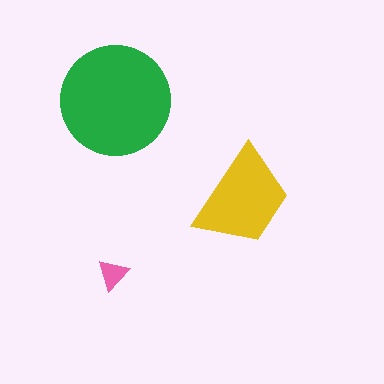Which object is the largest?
The green circle.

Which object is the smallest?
The pink triangle.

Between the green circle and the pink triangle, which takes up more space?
The green circle.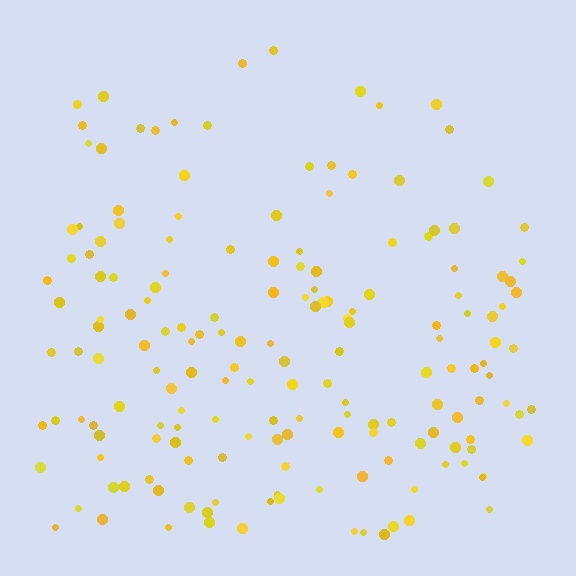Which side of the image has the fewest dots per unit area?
The top.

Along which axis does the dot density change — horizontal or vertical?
Vertical.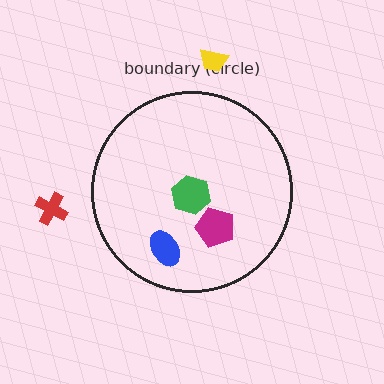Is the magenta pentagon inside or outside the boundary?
Inside.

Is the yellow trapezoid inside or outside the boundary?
Outside.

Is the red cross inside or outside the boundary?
Outside.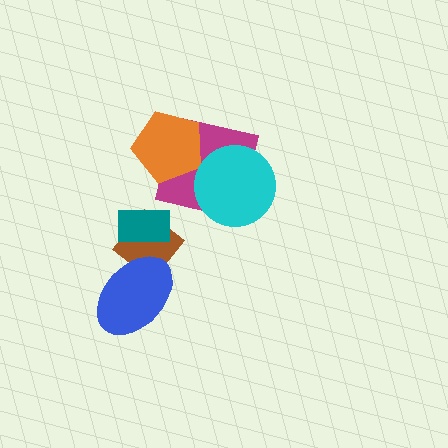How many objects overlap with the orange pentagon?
1 object overlaps with the orange pentagon.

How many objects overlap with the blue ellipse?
1 object overlaps with the blue ellipse.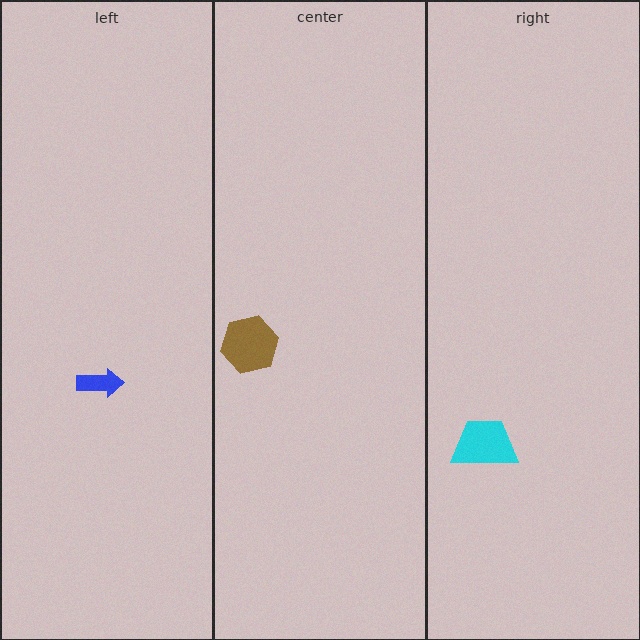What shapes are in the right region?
The cyan trapezoid.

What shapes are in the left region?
The blue arrow.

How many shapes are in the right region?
1.